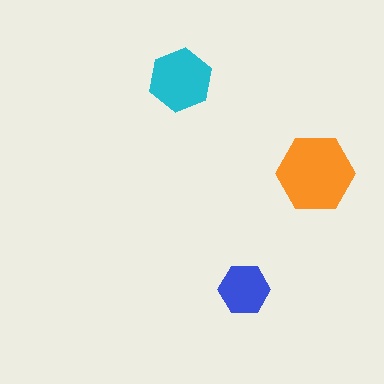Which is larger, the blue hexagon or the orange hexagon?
The orange one.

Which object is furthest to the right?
The orange hexagon is rightmost.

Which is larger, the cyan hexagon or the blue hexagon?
The cyan one.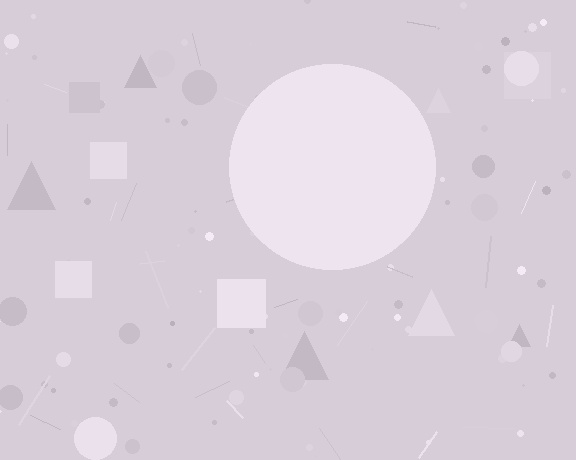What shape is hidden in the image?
A circle is hidden in the image.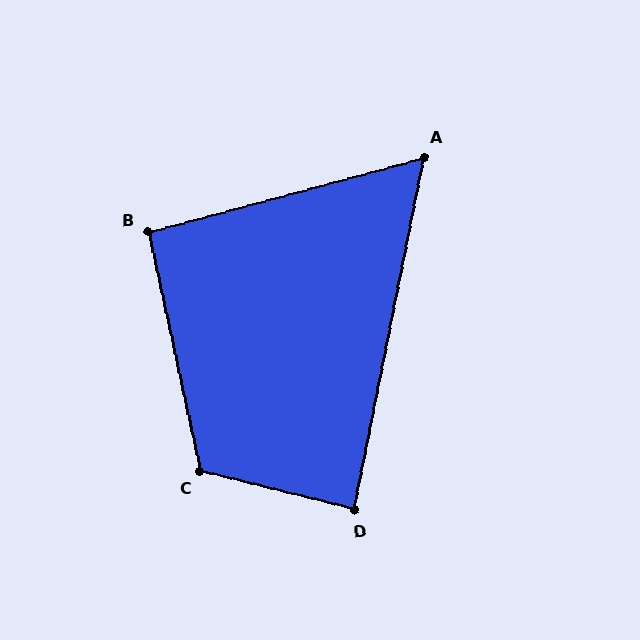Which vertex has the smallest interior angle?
A, at approximately 64 degrees.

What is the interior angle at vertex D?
Approximately 87 degrees (approximately right).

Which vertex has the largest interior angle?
C, at approximately 116 degrees.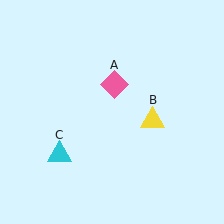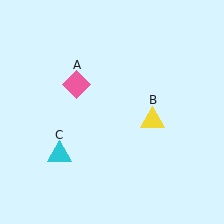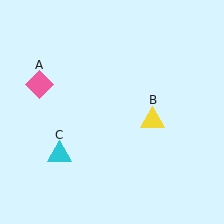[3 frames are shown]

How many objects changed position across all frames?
1 object changed position: pink diamond (object A).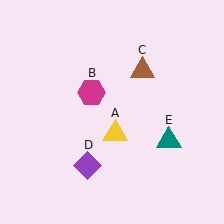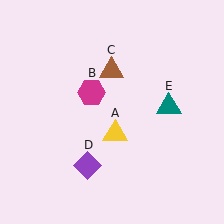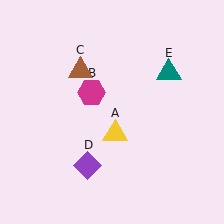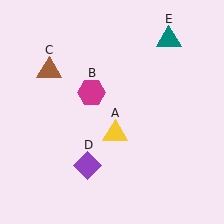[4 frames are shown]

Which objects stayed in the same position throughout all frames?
Yellow triangle (object A) and magenta hexagon (object B) and purple diamond (object D) remained stationary.